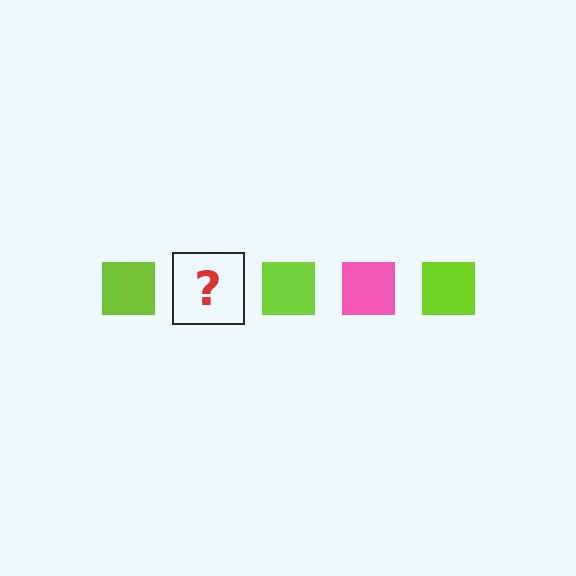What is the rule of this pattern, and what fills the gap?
The rule is that the pattern cycles through lime, pink squares. The gap should be filled with a pink square.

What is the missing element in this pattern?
The missing element is a pink square.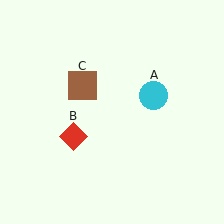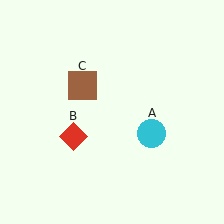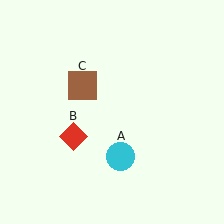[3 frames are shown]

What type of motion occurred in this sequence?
The cyan circle (object A) rotated clockwise around the center of the scene.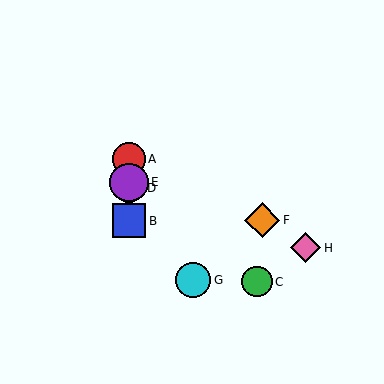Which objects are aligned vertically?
Objects A, B, D, E are aligned vertically.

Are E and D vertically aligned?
Yes, both are at x≈129.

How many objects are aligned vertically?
4 objects (A, B, D, E) are aligned vertically.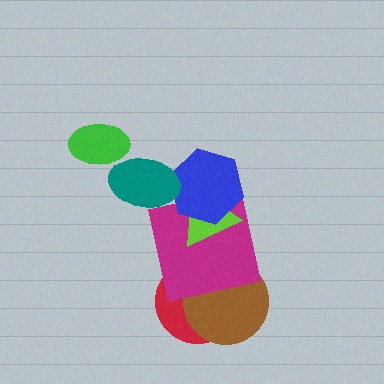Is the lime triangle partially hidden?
Yes, it is partially covered by another shape.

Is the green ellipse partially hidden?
Yes, it is partially covered by another shape.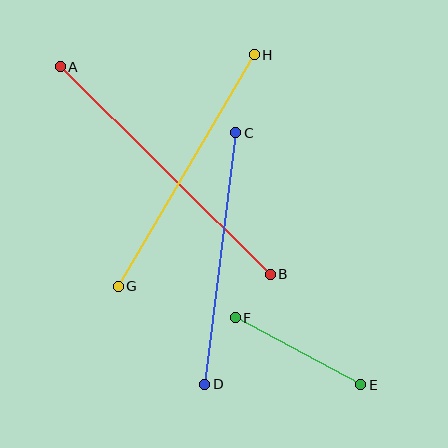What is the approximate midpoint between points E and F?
The midpoint is at approximately (298, 351) pixels.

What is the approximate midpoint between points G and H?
The midpoint is at approximately (186, 170) pixels.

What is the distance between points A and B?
The distance is approximately 295 pixels.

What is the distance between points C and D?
The distance is approximately 253 pixels.